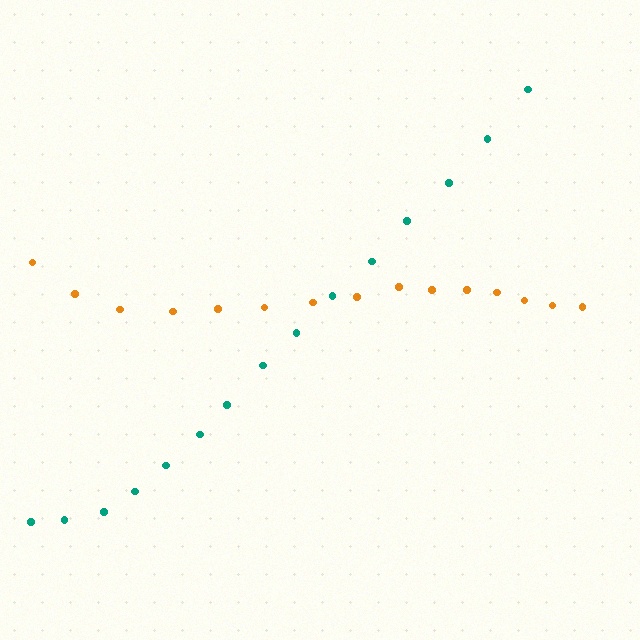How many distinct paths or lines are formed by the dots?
There are 2 distinct paths.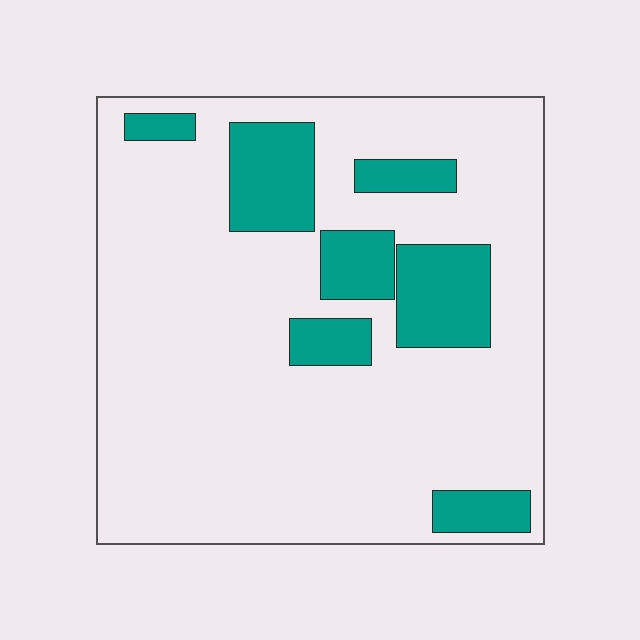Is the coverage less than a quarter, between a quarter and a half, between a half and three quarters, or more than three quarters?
Less than a quarter.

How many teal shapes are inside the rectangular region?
7.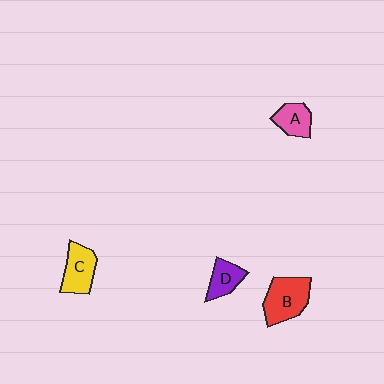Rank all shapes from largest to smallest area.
From largest to smallest: B (red), C (yellow), A (pink), D (purple).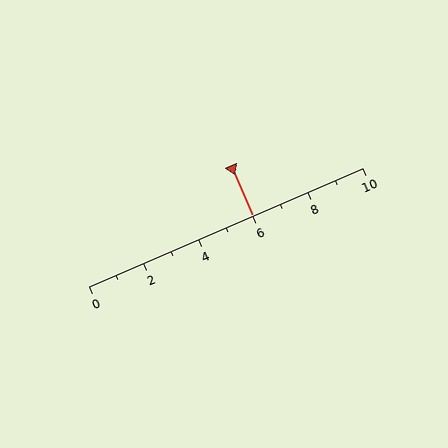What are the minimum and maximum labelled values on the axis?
The axis runs from 0 to 10.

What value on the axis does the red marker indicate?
The marker indicates approximately 6.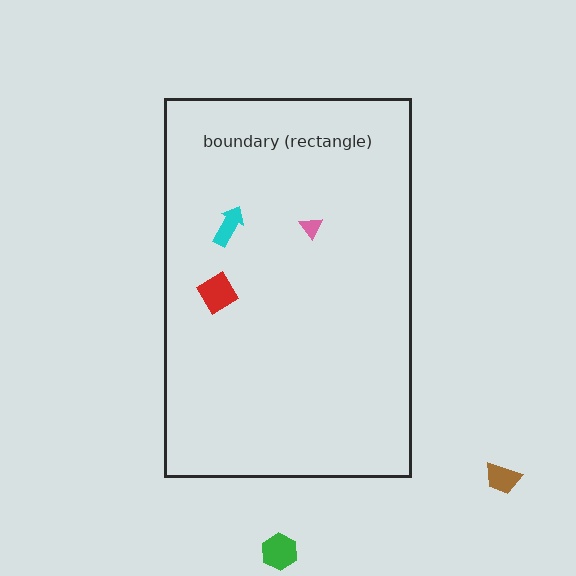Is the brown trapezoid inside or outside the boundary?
Outside.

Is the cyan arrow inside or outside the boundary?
Inside.